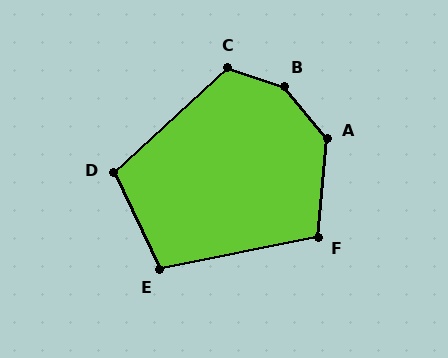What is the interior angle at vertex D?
Approximately 107 degrees (obtuse).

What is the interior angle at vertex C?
Approximately 120 degrees (obtuse).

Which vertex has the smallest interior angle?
E, at approximately 104 degrees.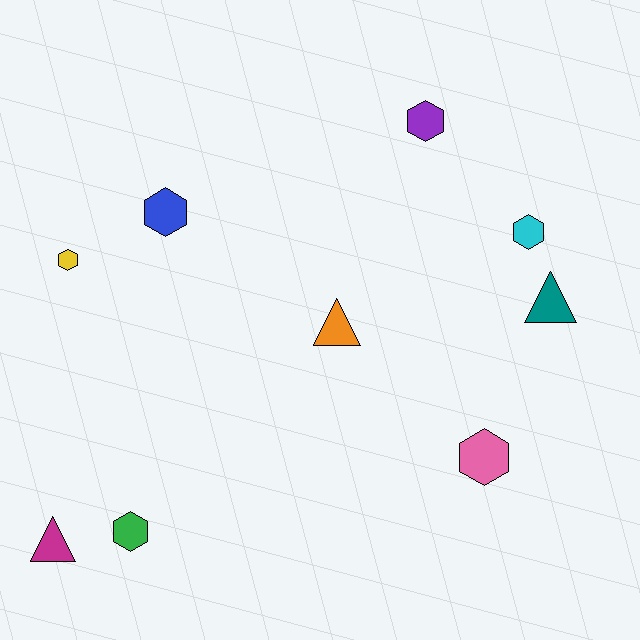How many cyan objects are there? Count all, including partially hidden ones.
There is 1 cyan object.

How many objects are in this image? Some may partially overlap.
There are 9 objects.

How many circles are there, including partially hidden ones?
There are no circles.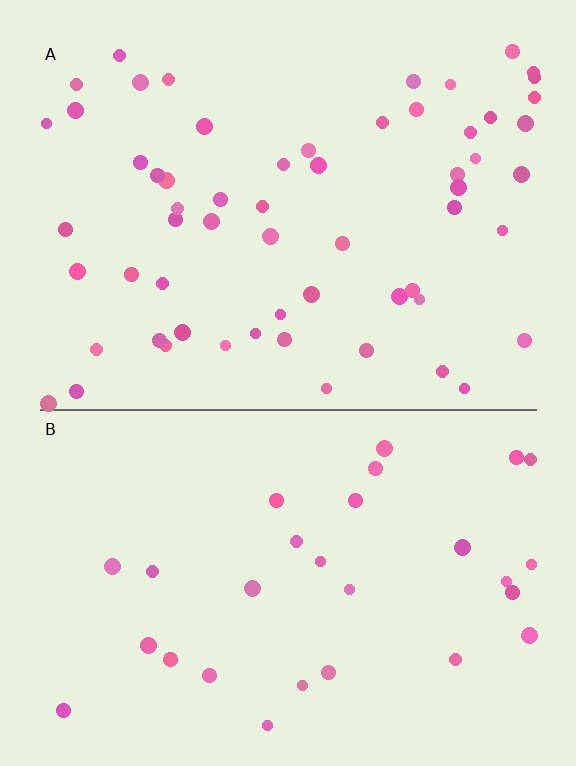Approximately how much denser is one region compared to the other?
Approximately 2.0× — region A over region B.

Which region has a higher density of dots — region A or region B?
A (the top).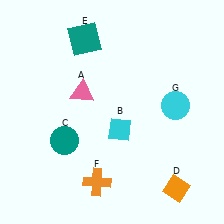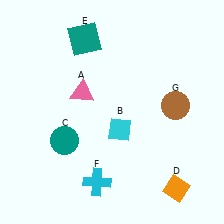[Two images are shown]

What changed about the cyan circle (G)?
In Image 1, G is cyan. In Image 2, it changed to brown.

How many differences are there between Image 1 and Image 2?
There are 2 differences between the two images.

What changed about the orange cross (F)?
In Image 1, F is orange. In Image 2, it changed to cyan.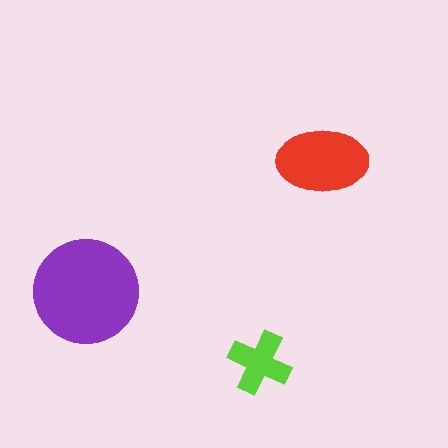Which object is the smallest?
The lime cross.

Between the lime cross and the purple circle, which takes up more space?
The purple circle.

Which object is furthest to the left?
The purple circle is leftmost.